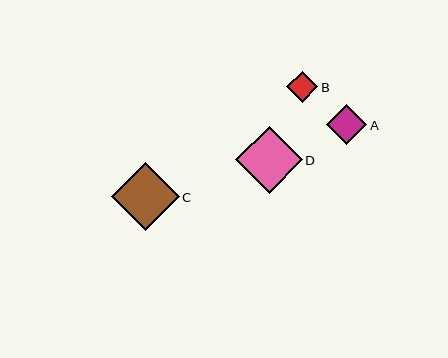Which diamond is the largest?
Diamond C is the largest with a size of approximately 68 pixels.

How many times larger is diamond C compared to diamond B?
Diamond C is approximately 2.2 times the size of diamond B.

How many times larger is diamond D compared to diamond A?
Diamond D is approximately 1.7 times the size of diamond A.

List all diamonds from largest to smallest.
From largest to smallest: C, D, A, B.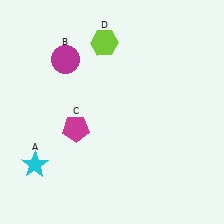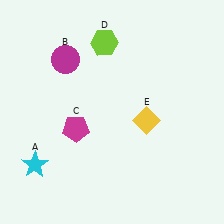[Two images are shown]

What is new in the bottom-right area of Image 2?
A yellow diamond (E) was added in the bottom-right area of Image 2.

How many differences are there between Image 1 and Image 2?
There is 1 difference between the two images.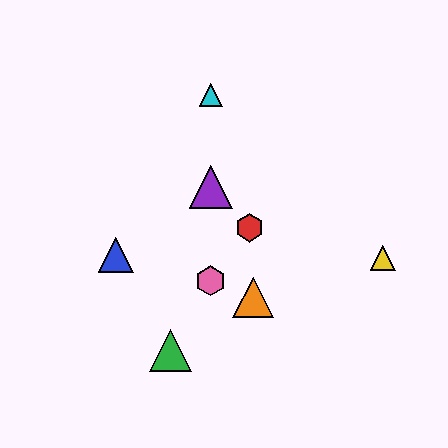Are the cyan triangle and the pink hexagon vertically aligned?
Yes, both are at x≈211.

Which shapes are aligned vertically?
The purple triangle, the cyan triangle, the pink hexagon are aligned vertically.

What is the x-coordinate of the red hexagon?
The red hexagon is at x≈249.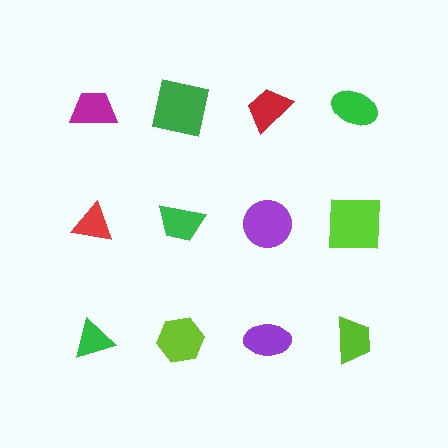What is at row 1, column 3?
A red trapezoid.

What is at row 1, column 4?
A green ellipse.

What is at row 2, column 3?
A purple circle.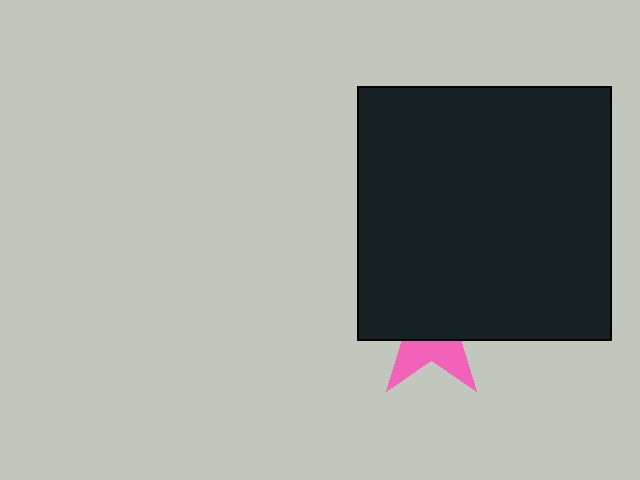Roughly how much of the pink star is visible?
A small part of it is visible (roughly 34%).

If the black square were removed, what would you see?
You would see the complete pink star.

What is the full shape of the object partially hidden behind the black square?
The partially hidden object is a pink star.